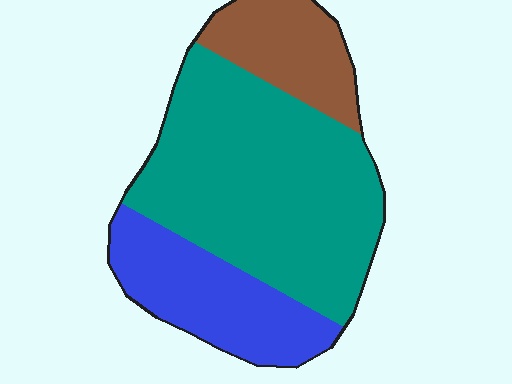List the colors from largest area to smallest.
From largest to smallest: teal, blue, brown.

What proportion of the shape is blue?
Blue takes up about one quarter (1/4) of the shape.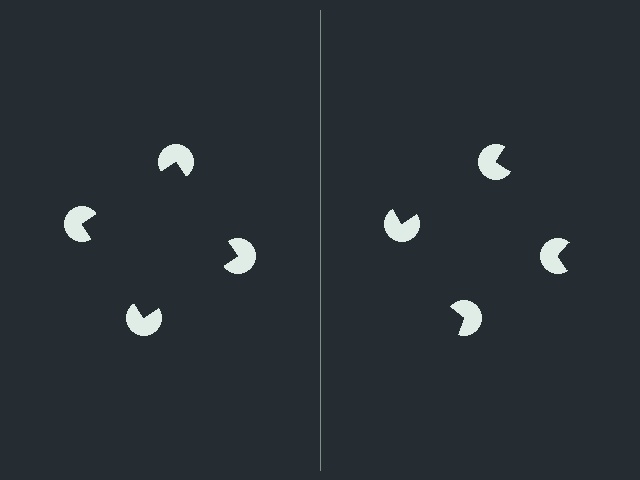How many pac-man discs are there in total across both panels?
8 — 4 on each side.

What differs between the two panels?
The pac-man discs are positioned identically on both sides; only the wedge orientations differ. On the left they align to a square; on the right they are misaligned.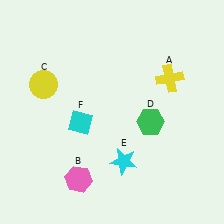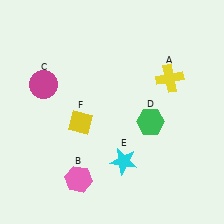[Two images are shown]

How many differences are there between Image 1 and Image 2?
There are 2 differences between the two images.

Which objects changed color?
C changed from yellow to magenta. F changed from cyan to yellow.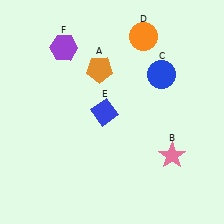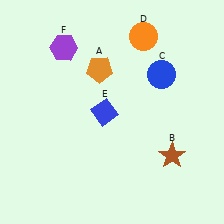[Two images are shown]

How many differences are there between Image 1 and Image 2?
There is 1 difference between the two images.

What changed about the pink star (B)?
In Image 1, B is pink. In Image 2, it changed to brown.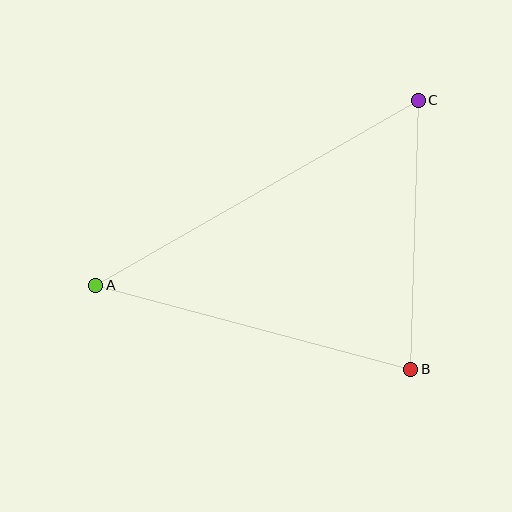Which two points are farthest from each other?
Points A and C are farthest from each other.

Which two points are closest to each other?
Points B and C are closest to each other.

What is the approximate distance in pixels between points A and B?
The distance between A and B is approximately 326 pixels.